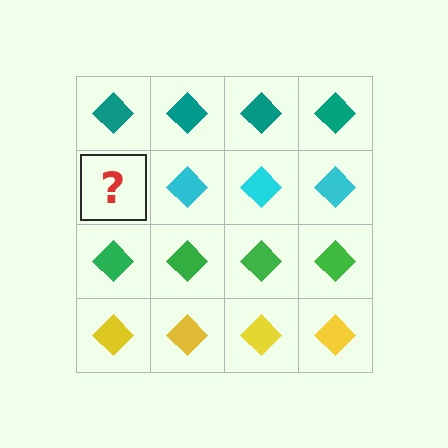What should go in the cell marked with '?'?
The missing cell should contain a cyan diamond.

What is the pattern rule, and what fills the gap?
The rule is that each row has a consistent color. The gap should be filled with a cyan diamond.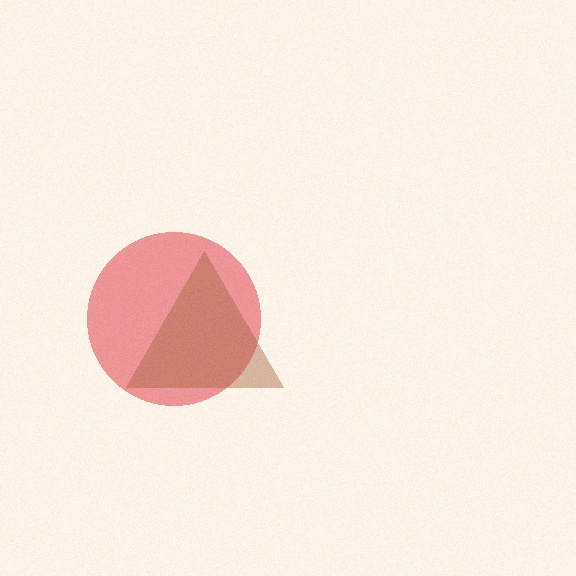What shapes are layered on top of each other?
The layered shapes are: a red circle, a brown triangle.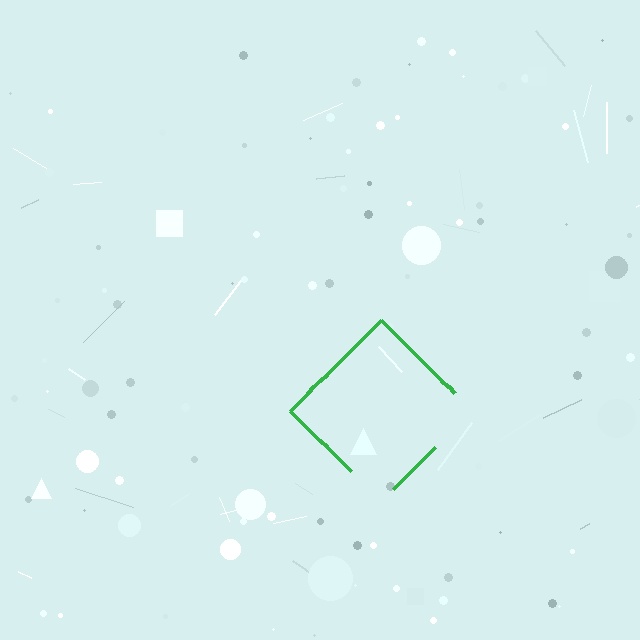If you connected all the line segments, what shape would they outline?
They would outline a diamond.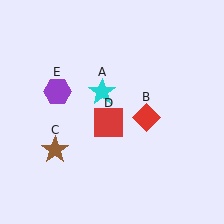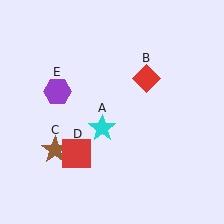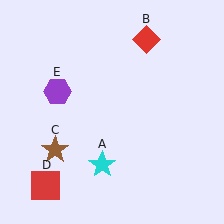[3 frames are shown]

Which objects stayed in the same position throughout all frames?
Brown star (object C) and purple hexagon (object E) remained stationary.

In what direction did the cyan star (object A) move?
The cyan star (object A) moved down.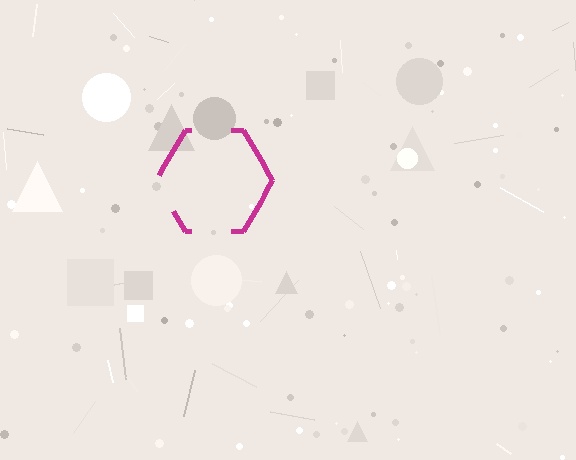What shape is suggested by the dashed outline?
The dashed outline suggests a hexagon.